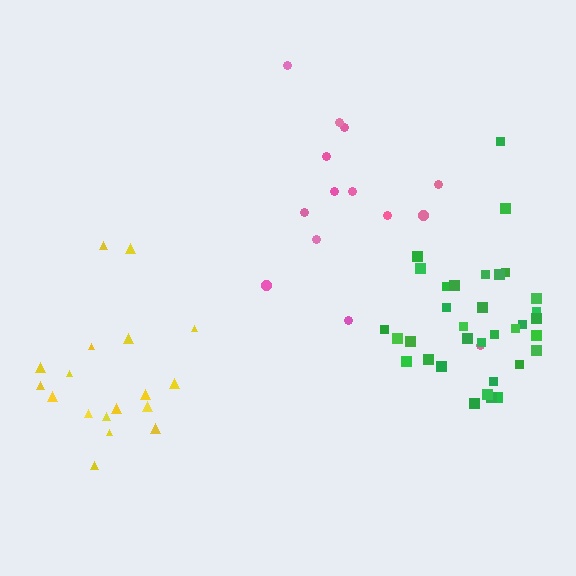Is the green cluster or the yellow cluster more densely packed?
Green.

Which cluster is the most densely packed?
Green.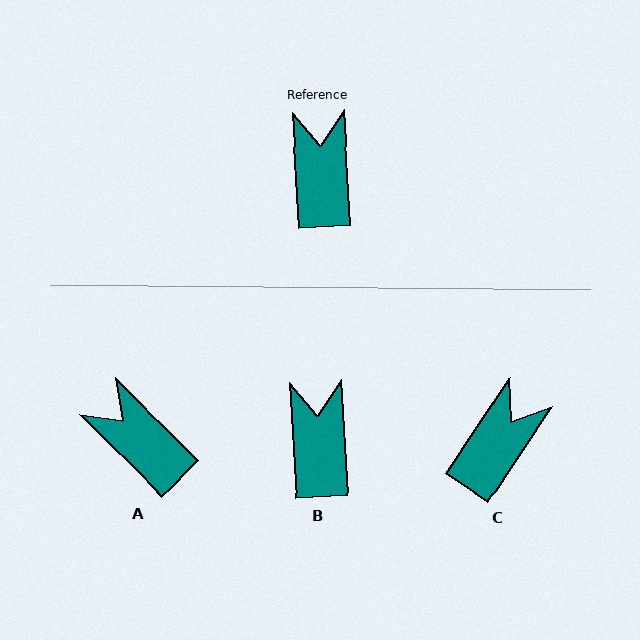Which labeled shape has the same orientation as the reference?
B.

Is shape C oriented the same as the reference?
No, it is off by about 37 degrees.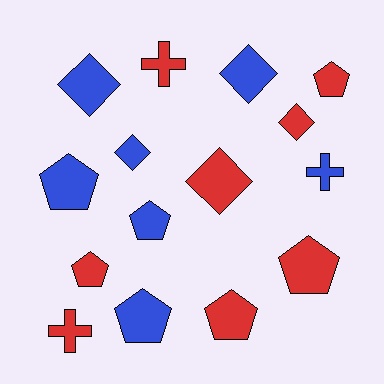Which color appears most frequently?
Red, with 8 objects.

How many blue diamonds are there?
There are 3 blue diamonds.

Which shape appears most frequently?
Pentagon, with 7 objects.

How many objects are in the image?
There are 15 objects.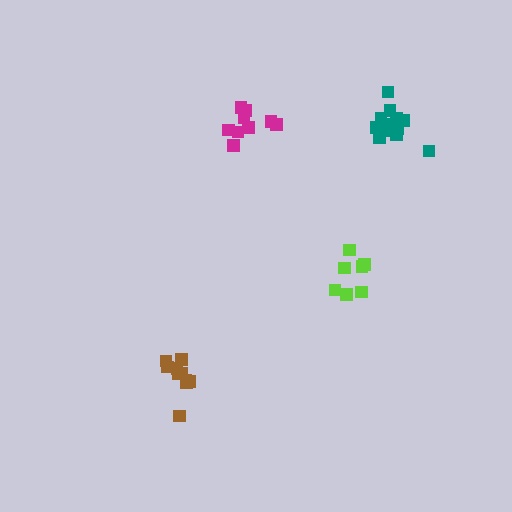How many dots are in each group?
Group 1: 7 dots, Group 2: 9 dots, Group 3: 13 dots, Group 4: 10 dots (39 total).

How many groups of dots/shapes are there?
There are 4 groups.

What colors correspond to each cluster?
The clusters are colored: lime, magenta, teal, brown.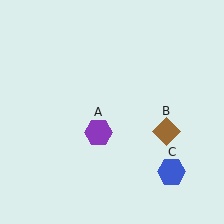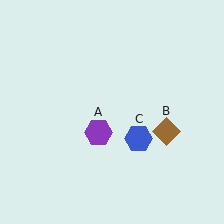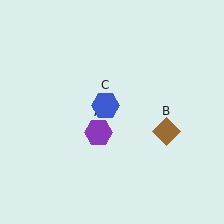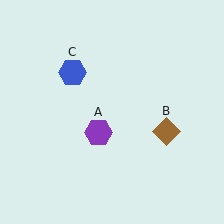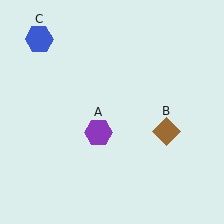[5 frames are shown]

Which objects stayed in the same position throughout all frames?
Purple hexagon (object A) and brown diamond (object B) remained stationary.